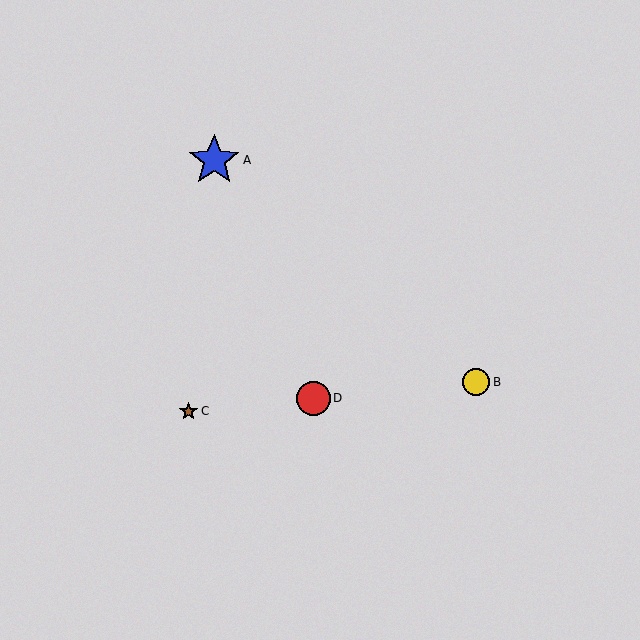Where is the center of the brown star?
The center of the brown star is at (189, 411).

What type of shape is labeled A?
Shape A is a blue star.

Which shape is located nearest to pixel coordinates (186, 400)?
The brown star (labeled C) at (189, 411) is nearest to that location.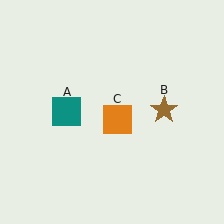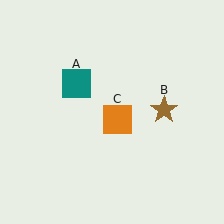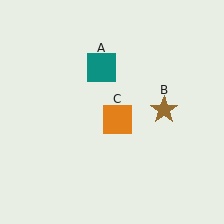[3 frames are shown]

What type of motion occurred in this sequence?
The teal square (object A) rotated clockwise around the center of the scene.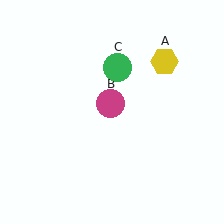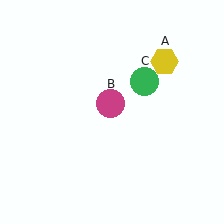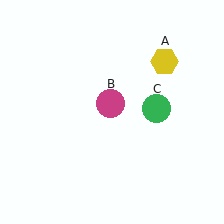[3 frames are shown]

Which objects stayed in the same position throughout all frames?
Yellow hexagon (object A) and magenta circle (object B) remained stationary.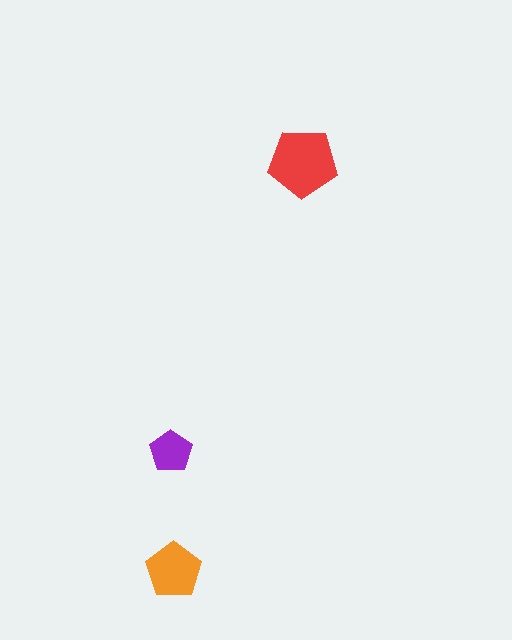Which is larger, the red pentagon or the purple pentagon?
The red one.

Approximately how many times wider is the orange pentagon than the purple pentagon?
About 1.5 times wider.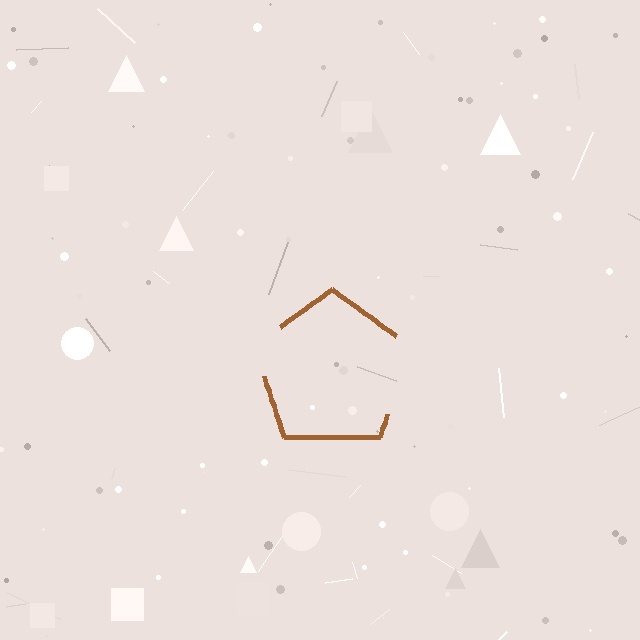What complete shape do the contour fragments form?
The contour fragments form a pentagon.